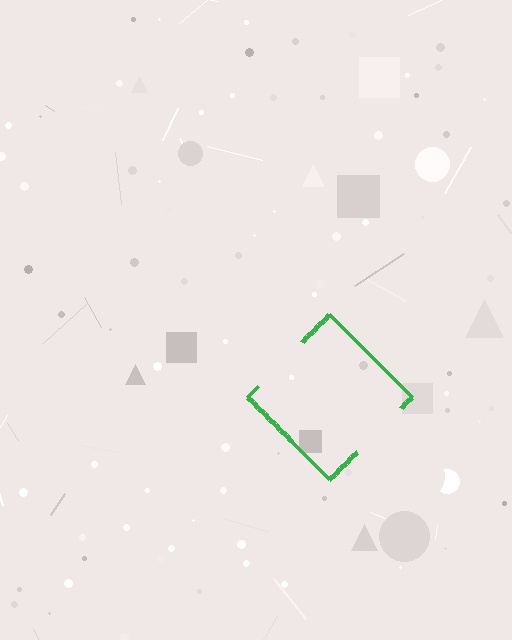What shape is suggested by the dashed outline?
The dashed outline suggests a diamond.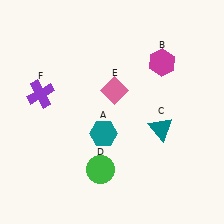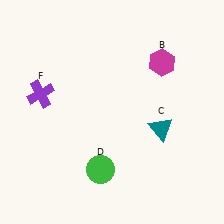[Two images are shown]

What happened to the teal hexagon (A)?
The teal hexagon (A) was removed in Image 2. It was in the bottom-left area of Image 1.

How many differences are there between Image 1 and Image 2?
There are 2 differences between the two images.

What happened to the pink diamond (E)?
The pink diamond (E) was removed in Image 2. It was in the top-right area of Image 1.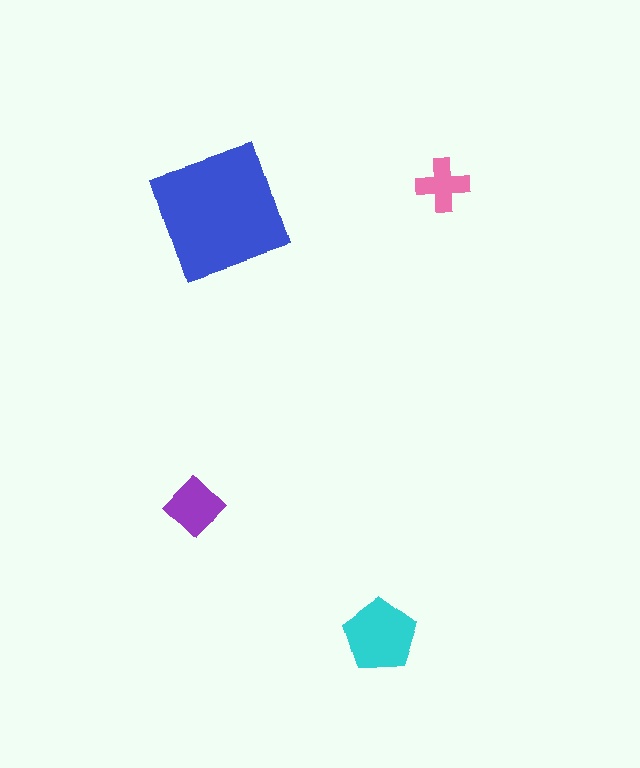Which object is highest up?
The pink cross is topmost.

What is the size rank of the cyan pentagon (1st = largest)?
2nd.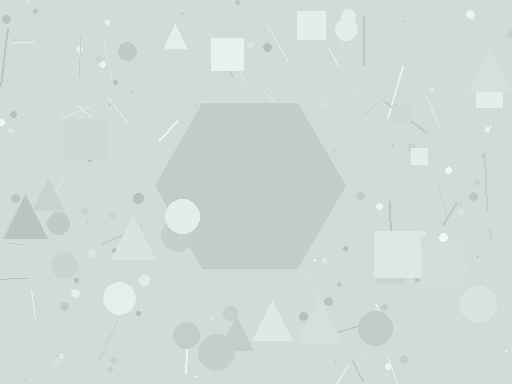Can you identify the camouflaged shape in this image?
The camouflaged shape is a hexagon.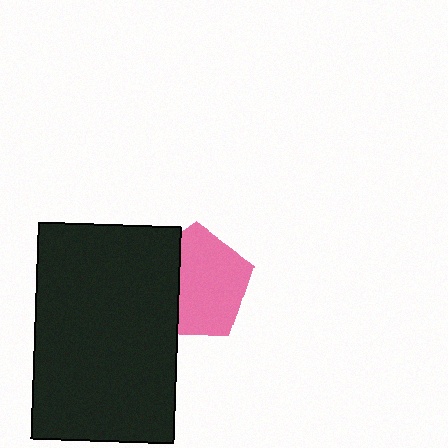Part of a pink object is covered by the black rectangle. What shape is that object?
It is a pentagon.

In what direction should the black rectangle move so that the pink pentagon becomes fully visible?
The black rectangle should move left. That is the shortest direction to clear the overlap and leave the pink pentagon fully visible.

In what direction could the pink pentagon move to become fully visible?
The pink pentagon could move right. That would shift it out from behind the black rectangle entirely.